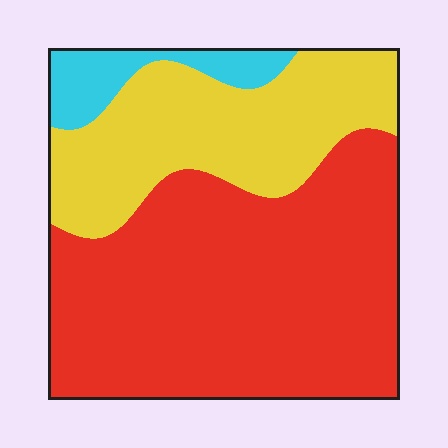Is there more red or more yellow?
Red.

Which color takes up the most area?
Red, at roughly 60%.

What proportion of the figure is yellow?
Yellow covers around 30% of the figure.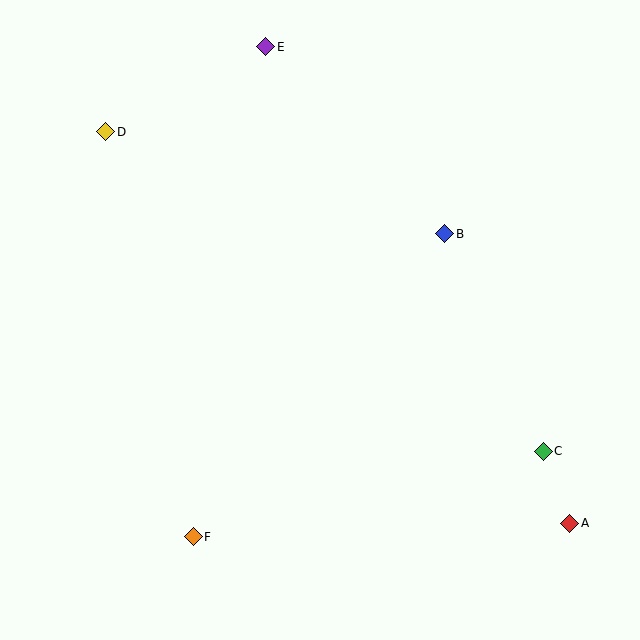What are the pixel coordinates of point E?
Point E is at (266, 47).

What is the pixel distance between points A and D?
The distance between A and D is 607 pixels.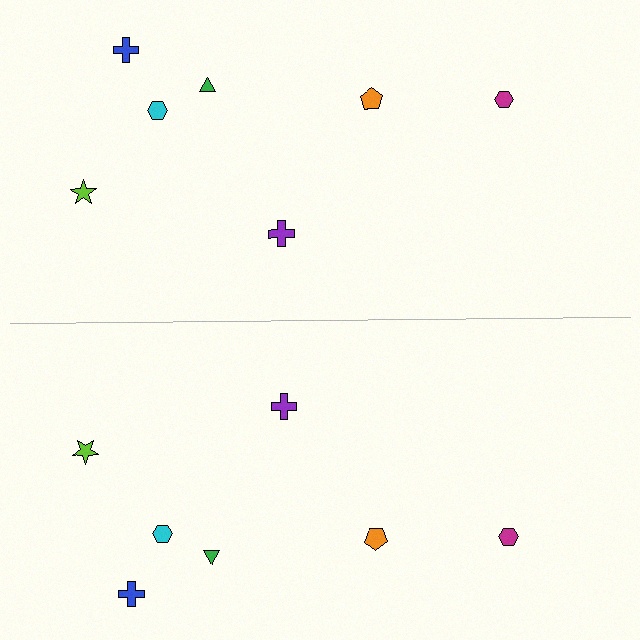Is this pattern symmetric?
Yes, this pattern has bilateral (reflection) symmetry.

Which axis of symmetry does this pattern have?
The pattern has a horizontal axis of symmetry running through the center of the image.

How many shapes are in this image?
There are 14 shapes in this image.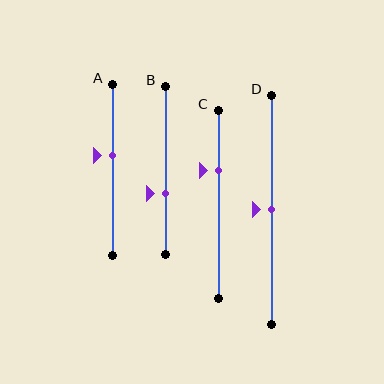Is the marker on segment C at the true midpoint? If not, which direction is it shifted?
No, the marker on segment C is shifted upward by about 18% of the segment length.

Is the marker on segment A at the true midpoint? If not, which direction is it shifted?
No, the marker on segment A is shifted upward by about 8% of the segment length.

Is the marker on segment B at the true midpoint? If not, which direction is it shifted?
No, the marker on segment B is shifted downward by about 14% of the segment length.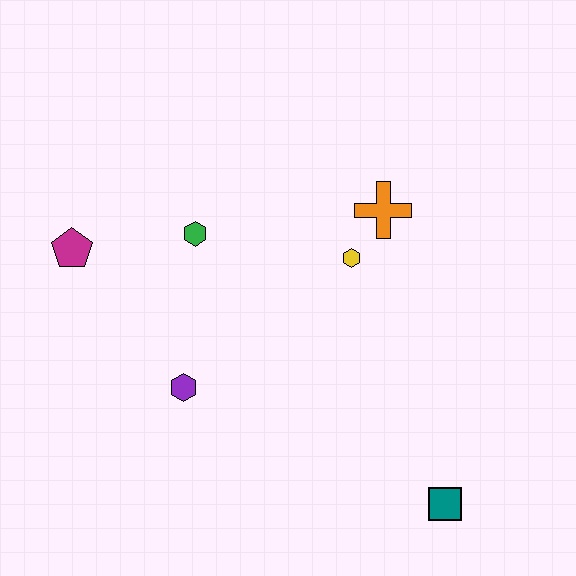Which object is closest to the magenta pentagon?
The green hexagon is closest to the magenta pentagon.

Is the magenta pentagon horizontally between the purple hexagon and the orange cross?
No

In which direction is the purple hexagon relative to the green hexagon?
The purple hexagon is below the green hexagon.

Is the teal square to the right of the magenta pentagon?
Yes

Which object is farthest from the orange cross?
The magenta pentagon is farthest from the orange cross.